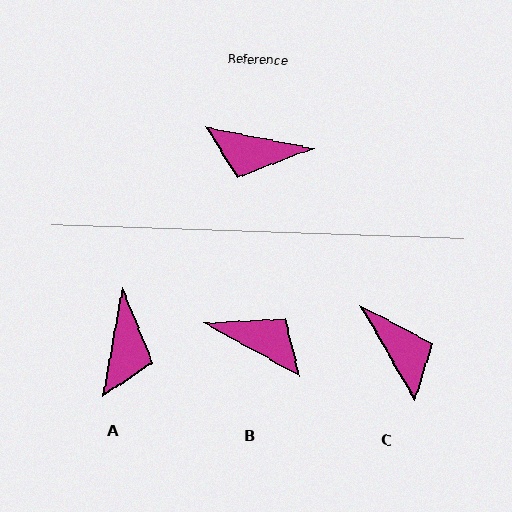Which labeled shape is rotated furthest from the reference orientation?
B, about 162 degrees away.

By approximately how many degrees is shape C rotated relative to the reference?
Approximately 132 degrees counter-clockwise.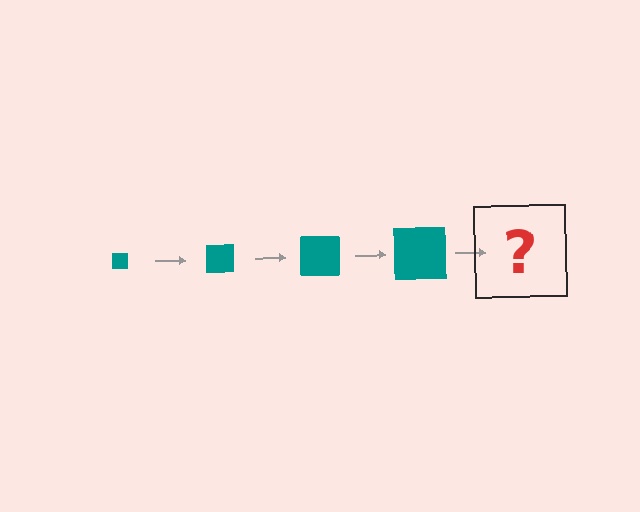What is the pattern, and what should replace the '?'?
The pattern is that the square gets progressively larger each step. The '?' should be a teal square, larger than the previous one.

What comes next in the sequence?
The next element should be a teal square, larger than the previous one.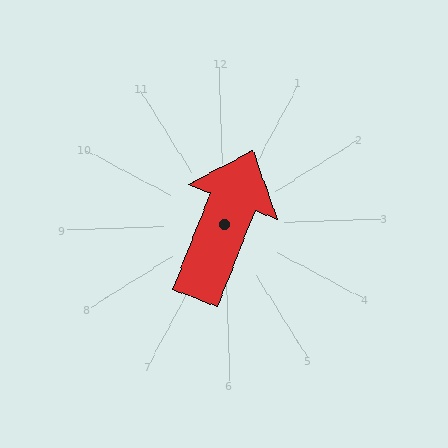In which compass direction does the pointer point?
Northeast.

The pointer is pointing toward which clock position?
Roughly 1 o'clock.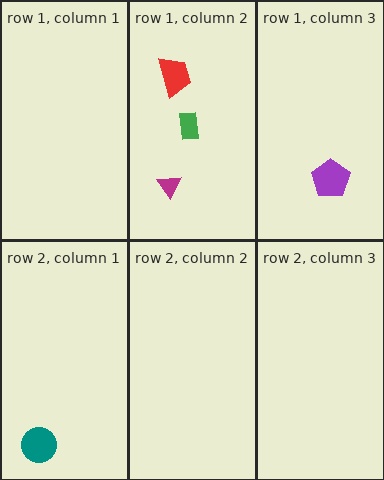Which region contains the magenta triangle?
The row 1, column 2 region.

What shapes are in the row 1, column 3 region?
The purple pentagon.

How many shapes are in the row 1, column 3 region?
1.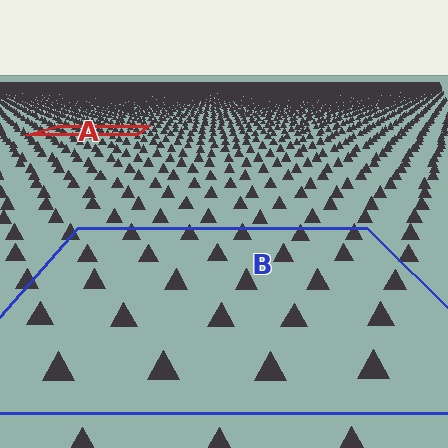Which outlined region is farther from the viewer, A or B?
Region A is farther from the viewer — the texture elements inside it appear smaller and more densely packed.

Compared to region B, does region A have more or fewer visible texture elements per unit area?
Region A has more texture elements per unit area — they are packed more densely because it is farther away.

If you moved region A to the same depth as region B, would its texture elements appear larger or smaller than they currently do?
They would appear larger. At a closer depth, the same texture elements are projected at a bigger on-screen size.